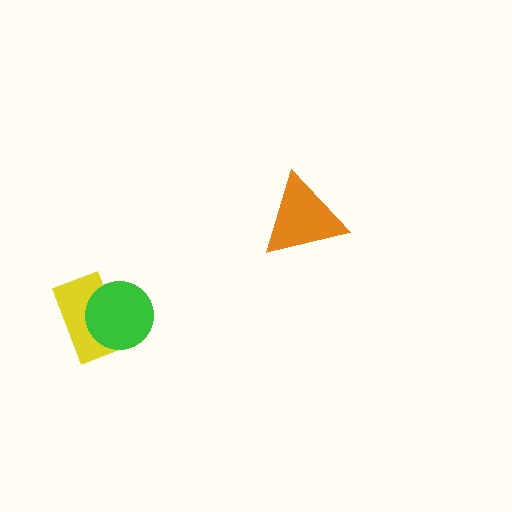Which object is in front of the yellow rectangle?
The green circle is in front of the yellow rectangle.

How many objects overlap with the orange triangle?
0 objects overlap with the orange triangle.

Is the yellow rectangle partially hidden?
Yes, it is partially covered by another shape.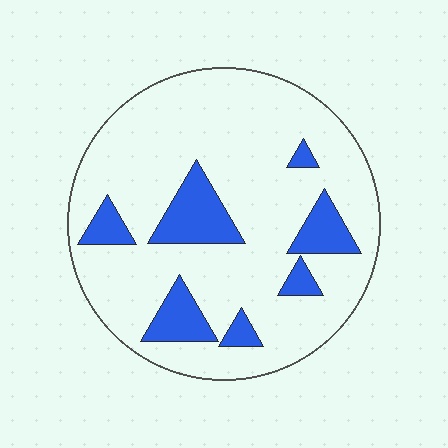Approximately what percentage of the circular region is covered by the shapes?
Approximately 15%.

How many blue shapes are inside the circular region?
7.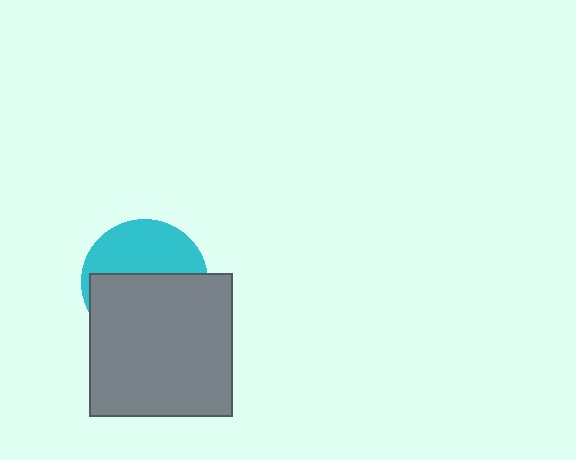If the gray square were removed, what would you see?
You would see the complete cyan circle.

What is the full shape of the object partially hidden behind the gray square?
The partially hidden object is a cyan circle.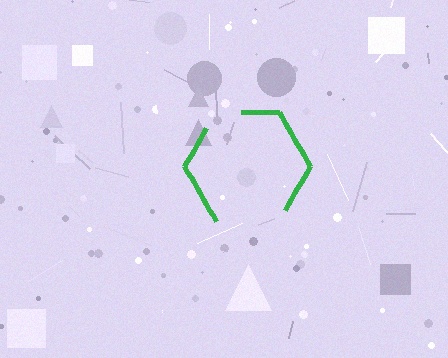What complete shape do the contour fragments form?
The contour fragments form a hexagon.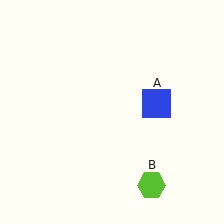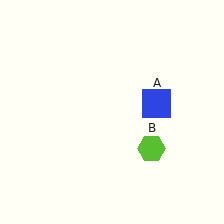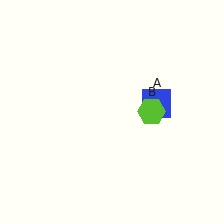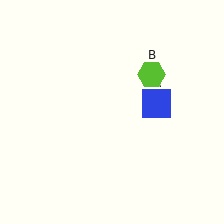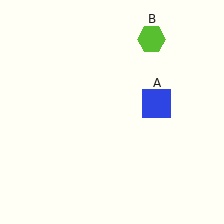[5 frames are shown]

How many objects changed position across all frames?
1 object changed position: lime hexagon (object B).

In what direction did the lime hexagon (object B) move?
The lime hexagon (object B) moved up.